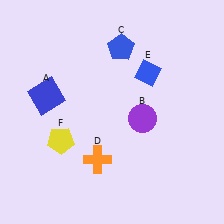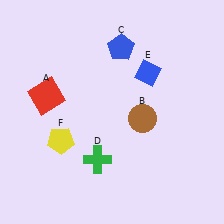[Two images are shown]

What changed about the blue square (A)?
In Image 1, A is blue. In Image 2, it changed to red.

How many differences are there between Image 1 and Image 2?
There are 3 differences between the two images.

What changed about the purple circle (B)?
In Image 1, B is purple. In Image 2, it changed to brown.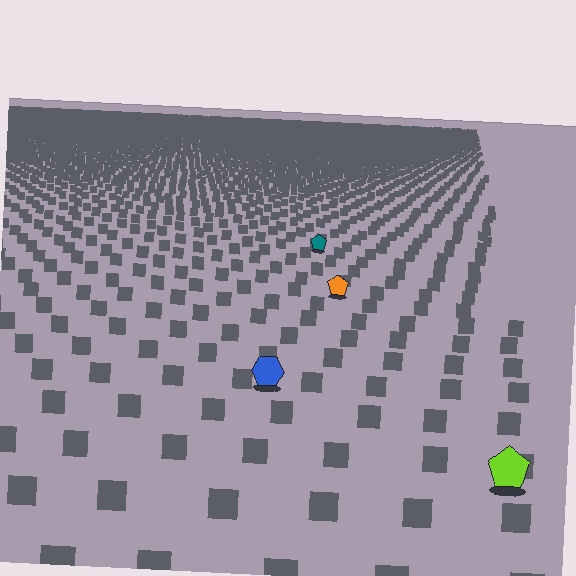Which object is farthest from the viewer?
The teal pentagon is farthest from the viewer. It appears smaller and the ground texture around it is denser.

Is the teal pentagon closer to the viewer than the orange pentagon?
No. The orange pentagon is closer — you can tell from the texture gradient: the ground texture is coarser near it.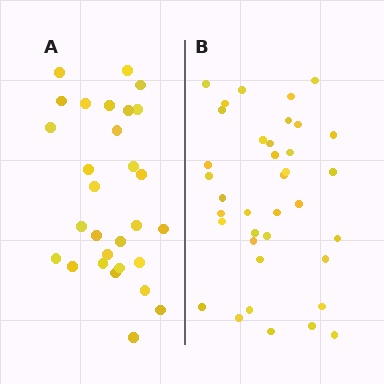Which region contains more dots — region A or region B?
Region B (the right region) has more dots.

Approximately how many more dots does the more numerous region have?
Region B has roughly 8 or so more dots than region A.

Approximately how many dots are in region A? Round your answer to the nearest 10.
About 30 dots. (The exact count is 29, which rounds to 30.)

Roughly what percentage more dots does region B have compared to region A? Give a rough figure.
About 30% more.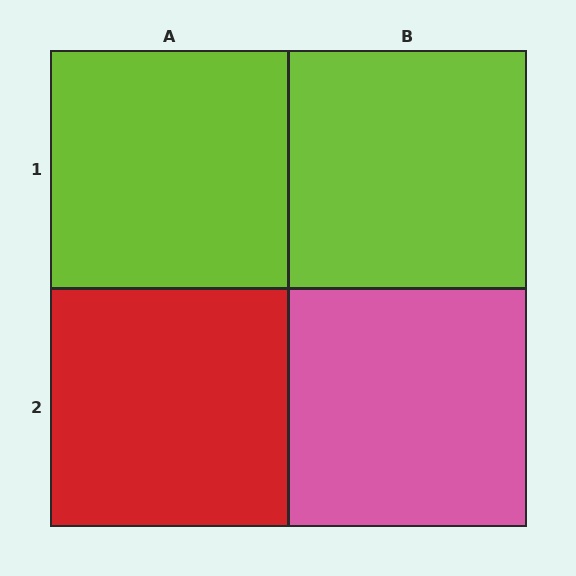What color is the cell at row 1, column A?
Lime.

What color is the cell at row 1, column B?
Lime.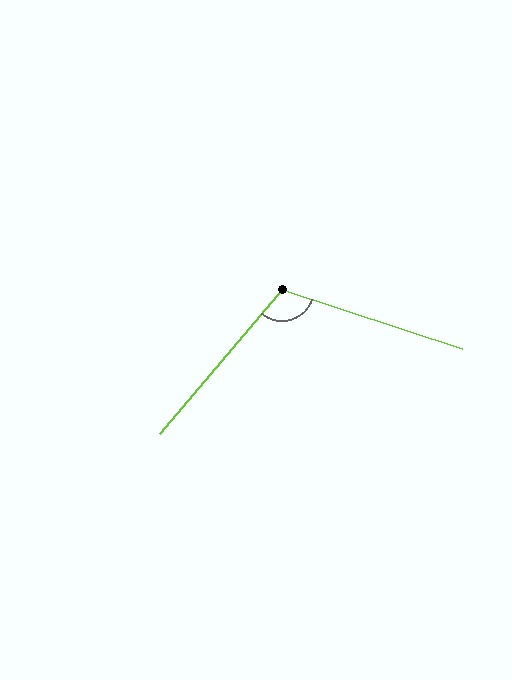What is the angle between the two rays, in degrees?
Approximately 112 degrees.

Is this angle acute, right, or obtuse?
It is obtuse.